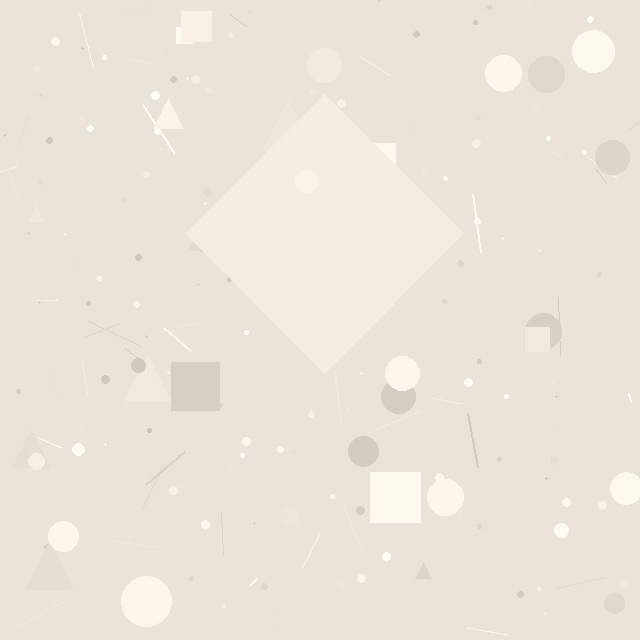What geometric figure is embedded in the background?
A diamond is embedded in the background.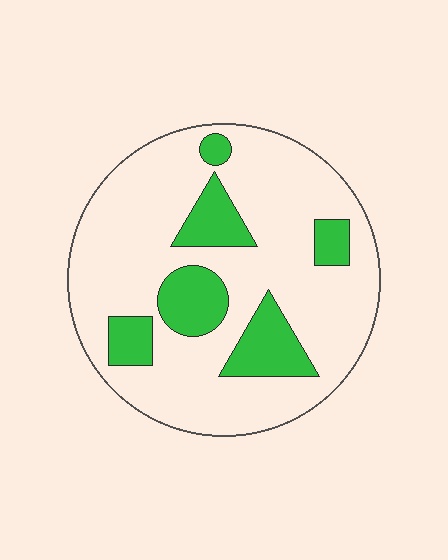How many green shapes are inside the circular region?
6.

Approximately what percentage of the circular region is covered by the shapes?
Approximately 20%.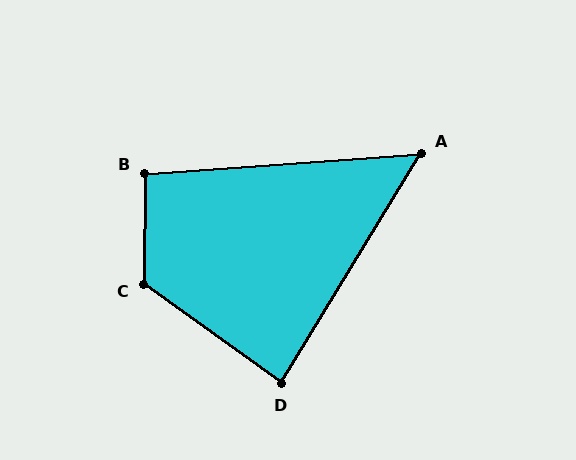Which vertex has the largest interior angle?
C, at approximately 126 degrees.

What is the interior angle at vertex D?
Approximately 85 degrees (approximately right).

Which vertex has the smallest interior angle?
A, at approximately 54 degrees.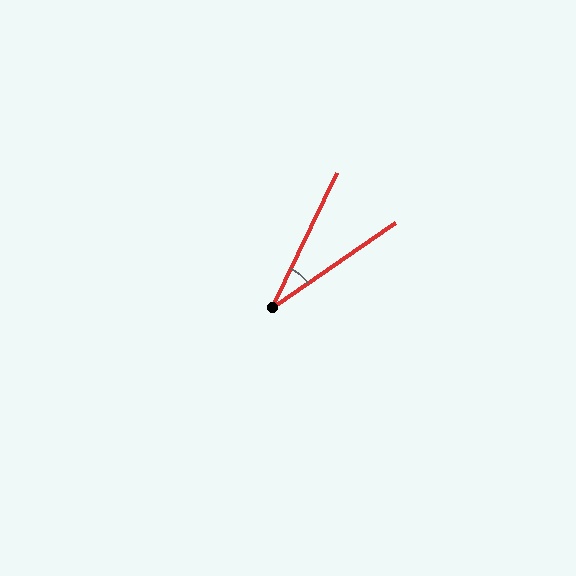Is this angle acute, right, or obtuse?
It is acute.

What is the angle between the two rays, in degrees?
Approximately 29 degrees.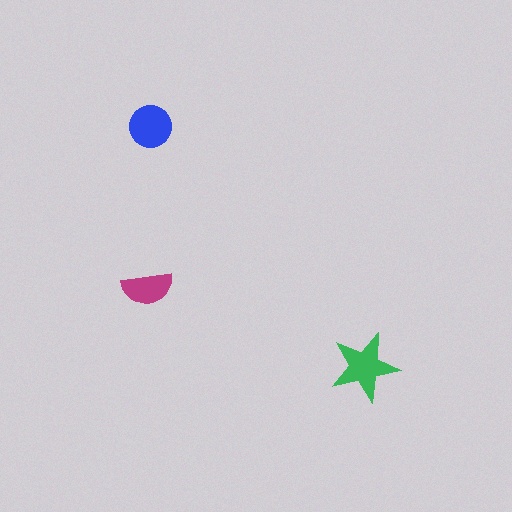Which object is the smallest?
The magenta semicircle.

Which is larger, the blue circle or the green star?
The green star.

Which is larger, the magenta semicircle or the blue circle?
The blue circle.